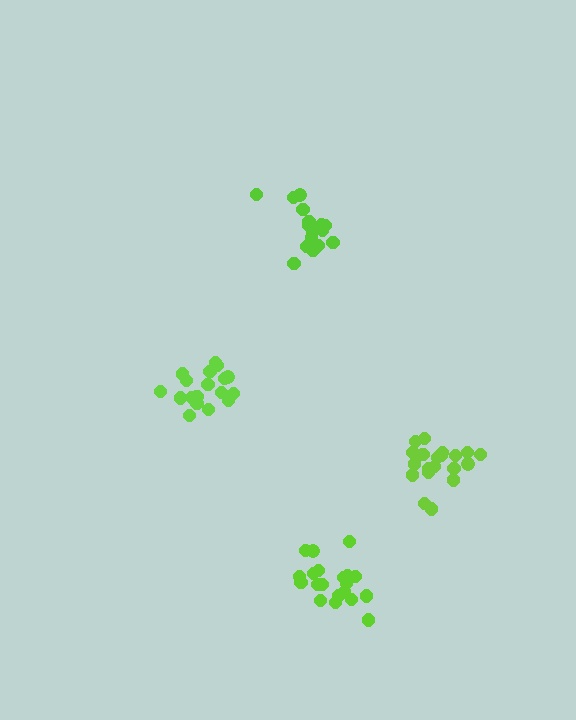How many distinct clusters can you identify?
There are 4 distinct clusters.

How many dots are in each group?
Group 1: 18 dots, Group 2: 16 dots, Group 3: 20 dots, Group 4: 20 dots (74 total).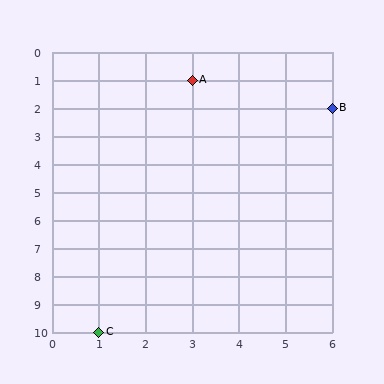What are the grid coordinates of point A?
Point A is at grid coordinates (3, 1).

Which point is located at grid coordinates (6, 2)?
Point B is at (6, 2).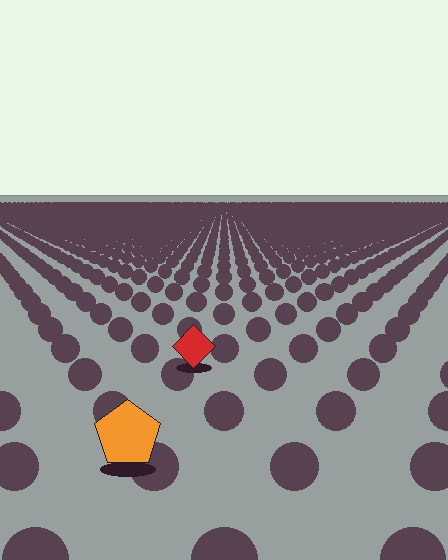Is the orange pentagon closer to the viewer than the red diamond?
Yes. The orange pentagon is closer — you can tell from the texture gradient: the ground texture is coarser near it.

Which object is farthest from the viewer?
The red diamond is farthest from the viewer. It appears smaller and the ground texture around it is denser.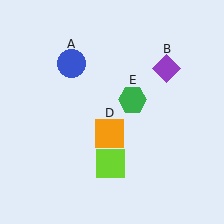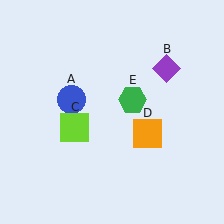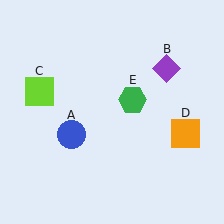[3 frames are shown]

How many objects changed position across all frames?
3 objects changed position: blue circle (object A), lime square (object C), orange square (object D).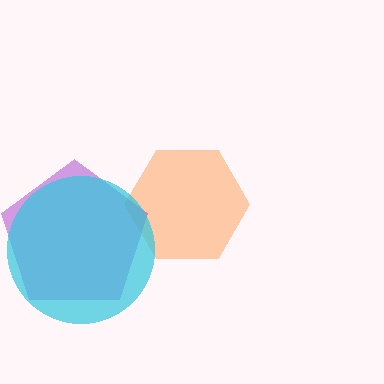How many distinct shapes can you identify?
There are 3 distinct shapes: an orange hexagon, a purple pentagon, a cyan circle.